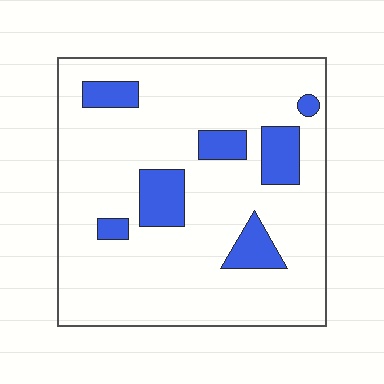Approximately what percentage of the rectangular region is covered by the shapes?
Approximately 15%.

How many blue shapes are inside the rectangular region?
7.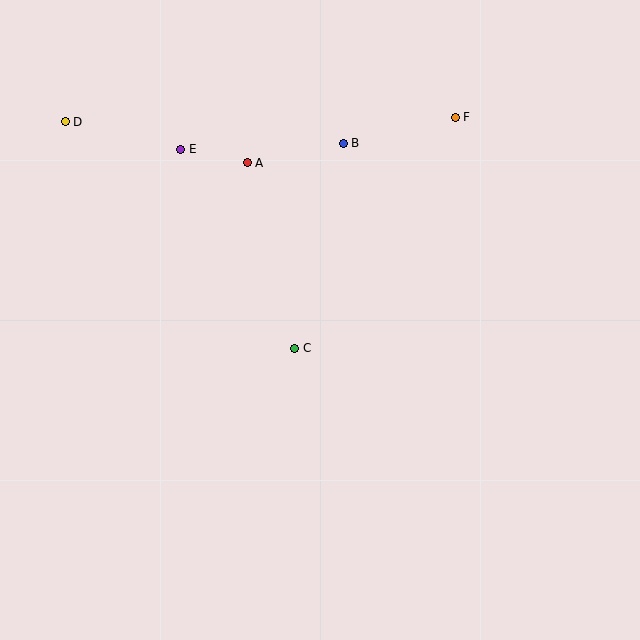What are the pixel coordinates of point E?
Point E is at (181, 149).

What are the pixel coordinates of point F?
Point F is at (455, 117).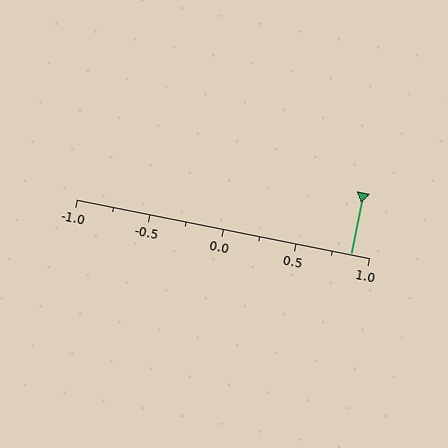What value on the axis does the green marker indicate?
The marker indicates approximately 0.88.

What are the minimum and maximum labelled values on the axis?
The axis runs from -1.0 to 1.0.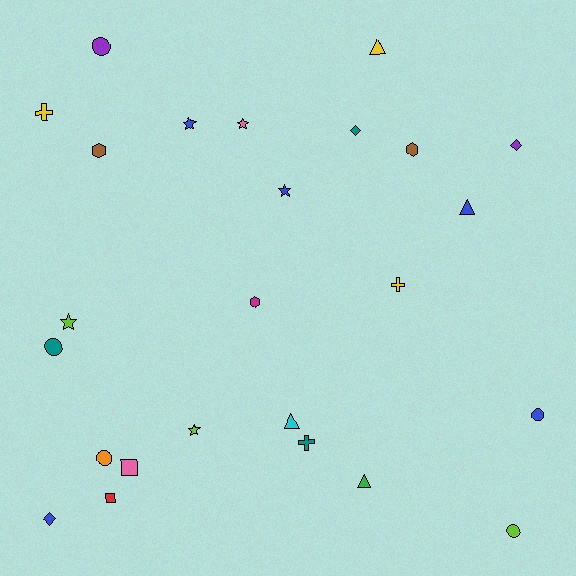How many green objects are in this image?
There is 1 green object.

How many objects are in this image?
There are 25 objects.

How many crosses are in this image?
There are 3 crosses.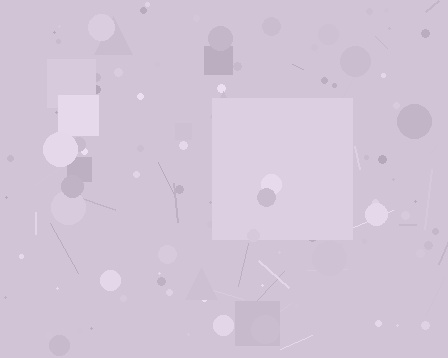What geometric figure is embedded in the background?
A square is embedded in the background.